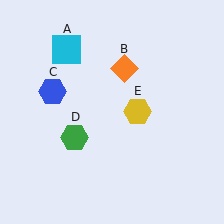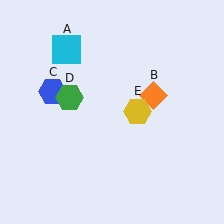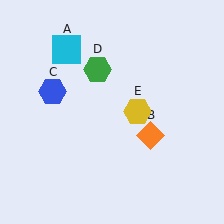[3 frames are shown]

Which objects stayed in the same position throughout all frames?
Cyan square (object A) and blue hexagon (object C) and yellow hexagon (object E) remained stationary.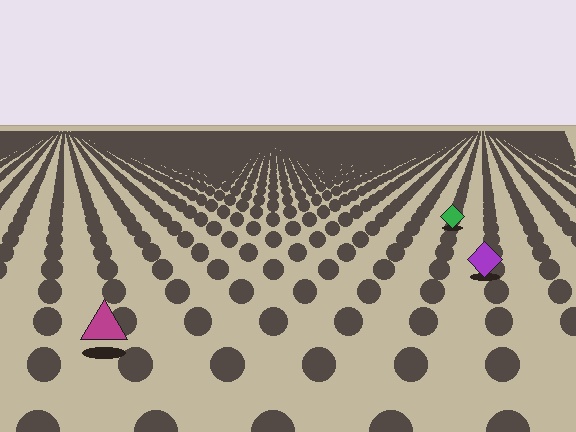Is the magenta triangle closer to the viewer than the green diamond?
Yes. The magenta triangle is closer — you can tell from the texture gradient: the ground texture is coarser near it.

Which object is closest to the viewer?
The magenta triangle is closest. The texture marks near it are larger and more spread out.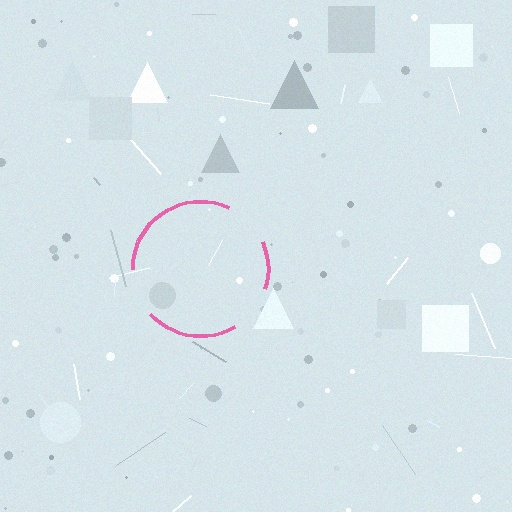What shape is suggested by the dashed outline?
The dashed outline suggests a circle.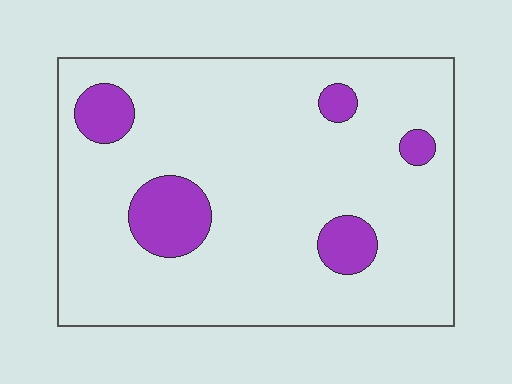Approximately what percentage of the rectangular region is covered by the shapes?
Approximately 15%.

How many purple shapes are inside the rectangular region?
5.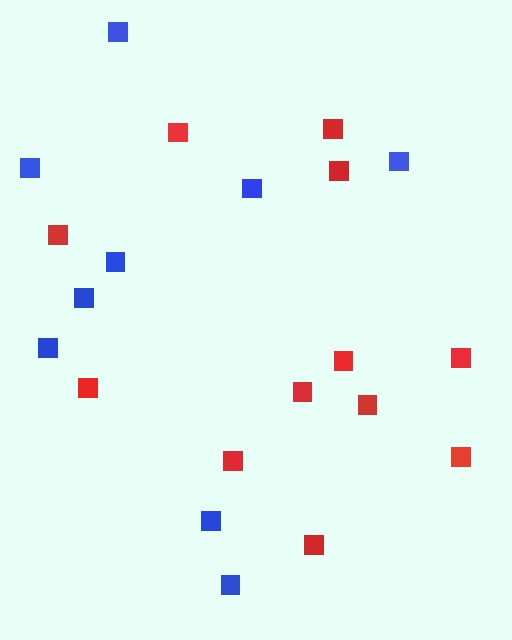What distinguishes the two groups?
There are 2 groups: one group of blue squares (9) and one group of red squares (12).